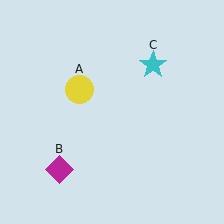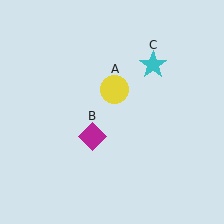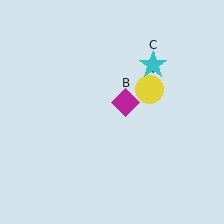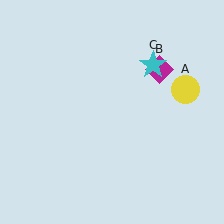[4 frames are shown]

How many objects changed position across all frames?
2 objects changed position: yellow circle (object A), magenta diamond (object B).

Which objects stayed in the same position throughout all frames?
Cyan star (object C) remained stationary.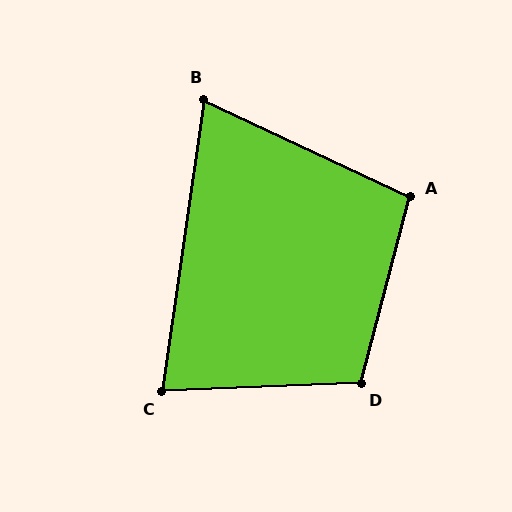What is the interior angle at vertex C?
Approximately 80 degrees (acute).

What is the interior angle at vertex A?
Approximately 100 degrees (obtuse).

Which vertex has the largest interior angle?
D, at approximately 107 degrees.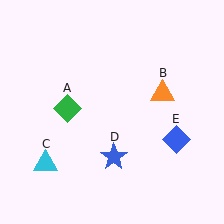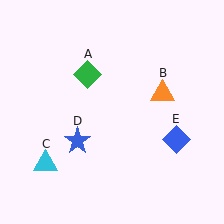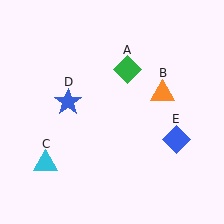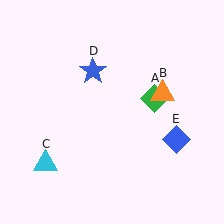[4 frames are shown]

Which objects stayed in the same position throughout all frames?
Orange triangle (object B) and cyan triangle (object C) and blue diamond (object E) remained stationary.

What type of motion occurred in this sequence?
The green diamond (object A), blue star (object D) rotated clockwise around the center of the scene.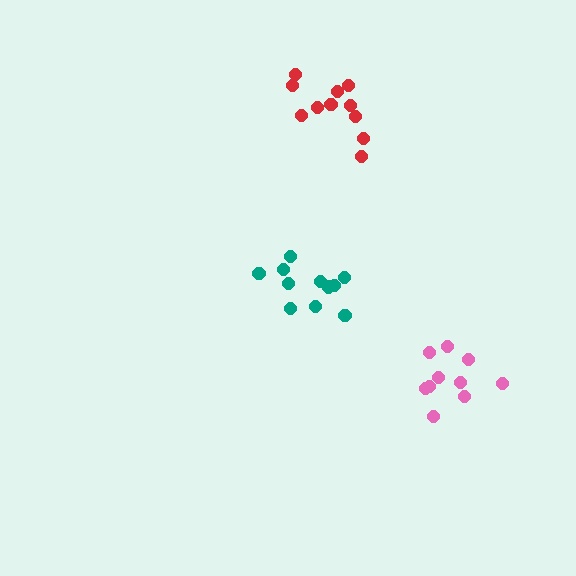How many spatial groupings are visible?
There are 3 spatial groupings.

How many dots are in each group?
Group 1: 11 dots, Group 2: 11 dots, Group 3: 10 dots (32 total).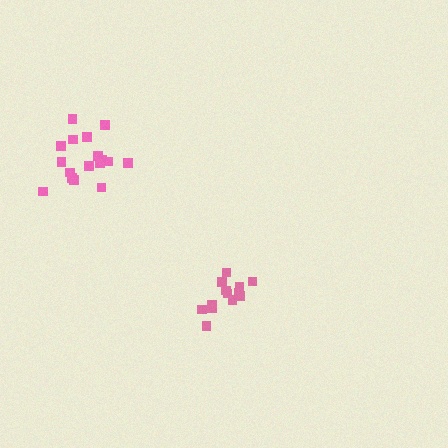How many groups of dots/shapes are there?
There are 2 groups.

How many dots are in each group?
Group 1: 17 dots, Group 2: 13 dots (30 total).